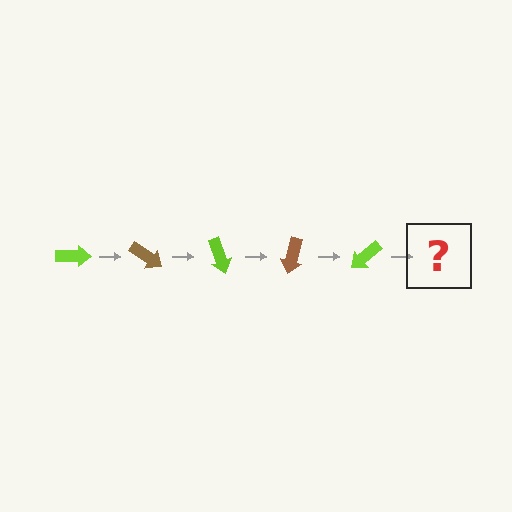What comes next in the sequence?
The next element should be a brown arrow, rotated 175 degrees from the start.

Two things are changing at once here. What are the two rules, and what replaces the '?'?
The two rules are that it rotates 35 degrees each step and the color cycles through lime and brown. The '?' should be a brown arrow, rotated 175 degrees from the start.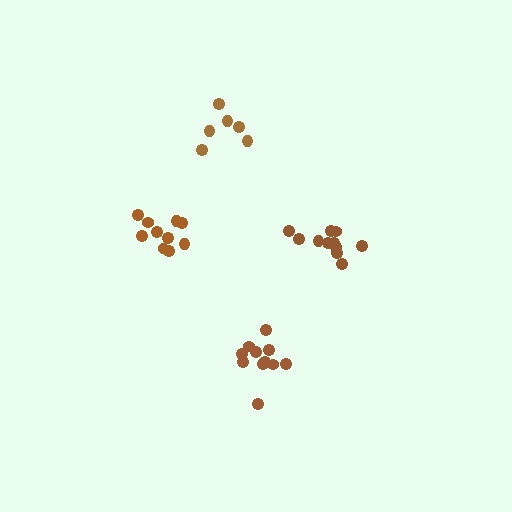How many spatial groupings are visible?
There are 4 spatial groupings.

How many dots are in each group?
Group 1: 11 dots, Group 2: 11 dots, Group 3: 6 dots, Group 4: 10 dots (38 total).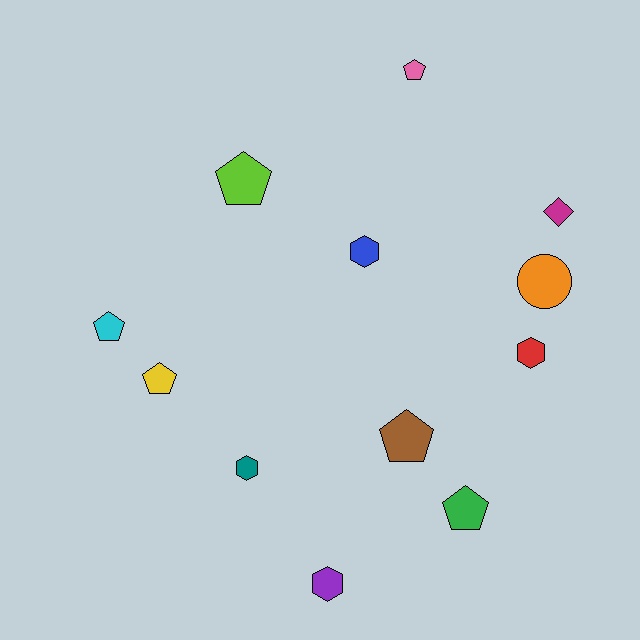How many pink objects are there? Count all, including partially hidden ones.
There is 1 pink object.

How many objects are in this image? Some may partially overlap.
There are 12 objects.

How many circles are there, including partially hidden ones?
There is 1 circle.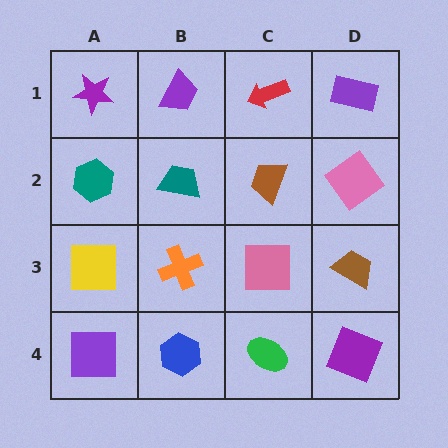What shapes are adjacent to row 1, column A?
A teal hexagon (row 2, column A), a purple trapezoid (row 1, column B).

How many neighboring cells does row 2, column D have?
3.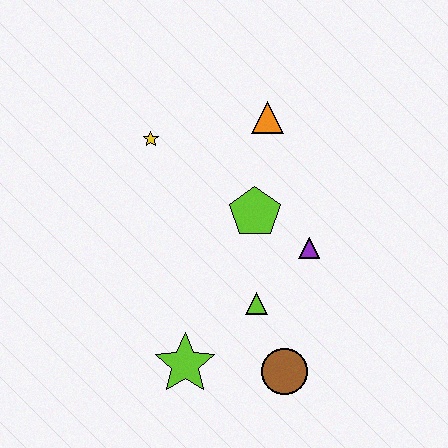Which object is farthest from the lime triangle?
The yellow star is farthest from the lime triangle.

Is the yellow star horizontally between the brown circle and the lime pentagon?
No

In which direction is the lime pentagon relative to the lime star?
The lime pentagon is above the lime star.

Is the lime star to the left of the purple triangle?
Yes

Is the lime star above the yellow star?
No